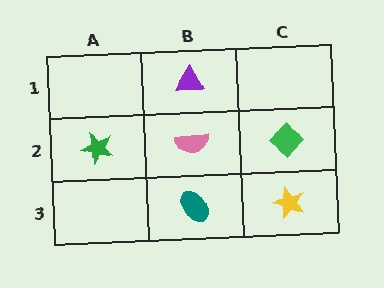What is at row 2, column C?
A green diamond.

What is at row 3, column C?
A yellow star.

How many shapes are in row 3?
2 shapes.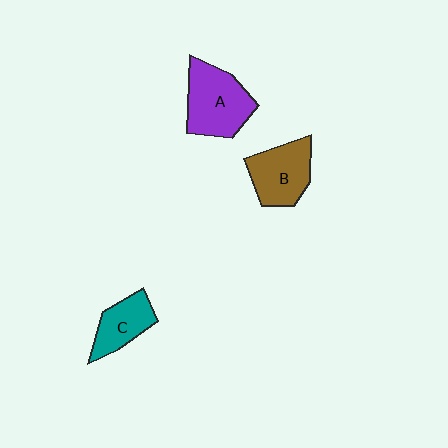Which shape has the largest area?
Shape A (purple).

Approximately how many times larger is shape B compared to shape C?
Approximately 1.3 times.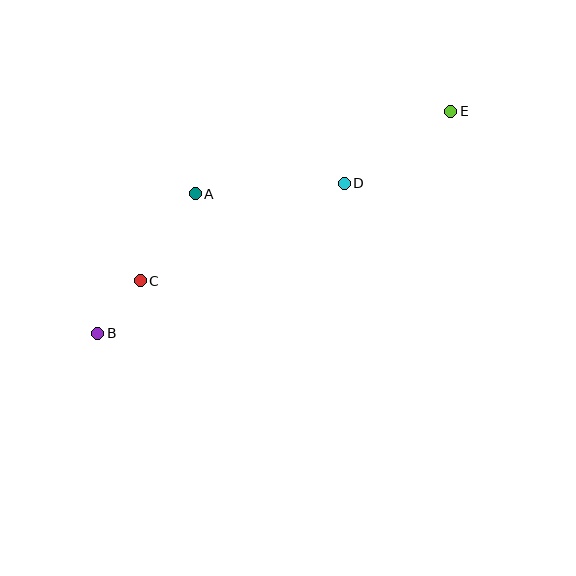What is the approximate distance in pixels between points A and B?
The distance between A and B is approximately 170 pixels.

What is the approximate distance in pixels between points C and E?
The distance between C and E is approximately 354 pixels.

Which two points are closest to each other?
Points B and C are closest to each other.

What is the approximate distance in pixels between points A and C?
The distance between A and C is approximately 103 pixels.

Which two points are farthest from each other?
Points B and E are farthest from each other.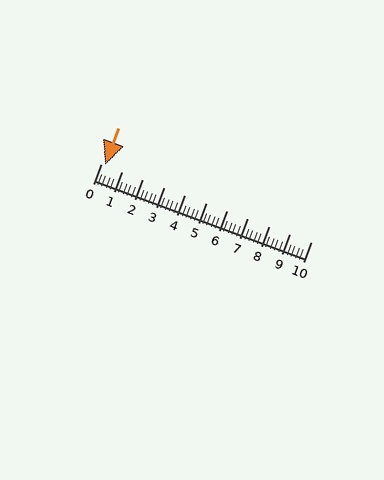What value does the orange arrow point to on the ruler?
The orange arrow points to approximately 0.2.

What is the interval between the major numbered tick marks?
The major tick marks are spaced 1 units apart.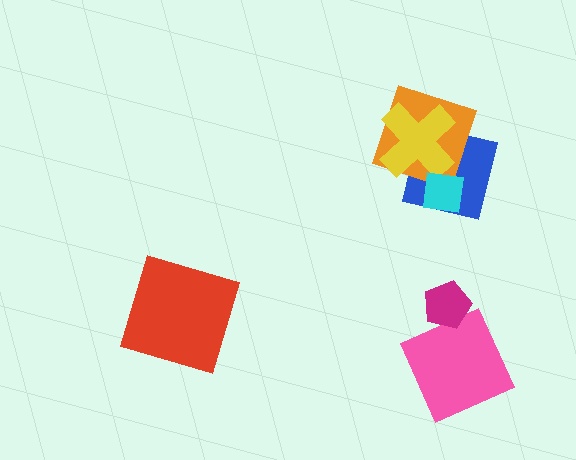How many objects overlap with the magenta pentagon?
1 object overlaps with the magenta pentagon.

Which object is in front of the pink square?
The magenta pentagon is in front of the pink square.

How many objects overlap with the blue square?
3 objects overlap with the blue square.